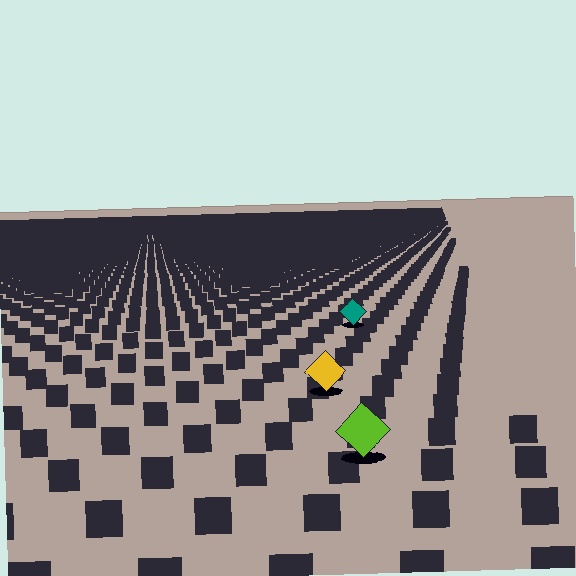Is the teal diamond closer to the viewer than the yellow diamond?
No. The yellow diamond is closer — you can tell from the texture gradient: the ground texture is coarser near it.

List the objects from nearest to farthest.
From nearest to farthest: the lime diamond, the yellow diamond, the teal diamond.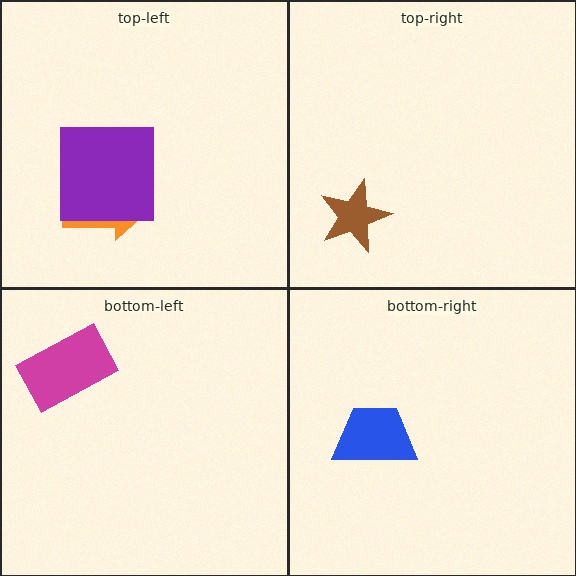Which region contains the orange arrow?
The top-left region.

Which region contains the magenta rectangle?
The bottom-left region.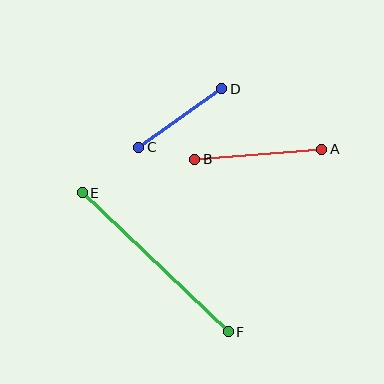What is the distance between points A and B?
The distance is approximately 128 pixels.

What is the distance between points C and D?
The distance is approximately 102 pixels.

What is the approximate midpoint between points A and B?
The midpoint is at approximately (258, 154) pixels.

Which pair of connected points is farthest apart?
Points E and F are farthest apart.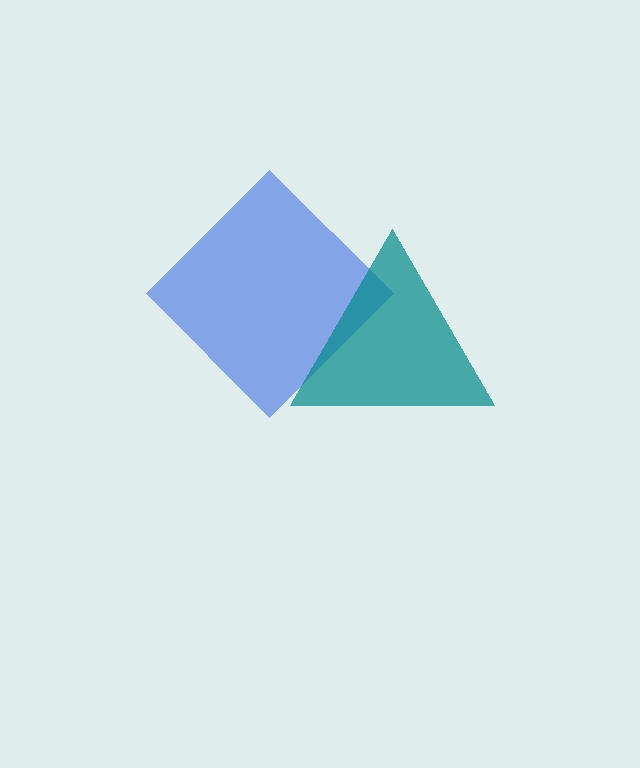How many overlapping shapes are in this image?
There are 2 overlapping shapes in the image.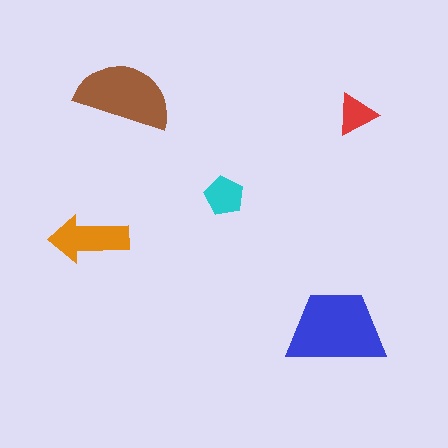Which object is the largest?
The blue trapezoid.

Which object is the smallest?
The red triangle.